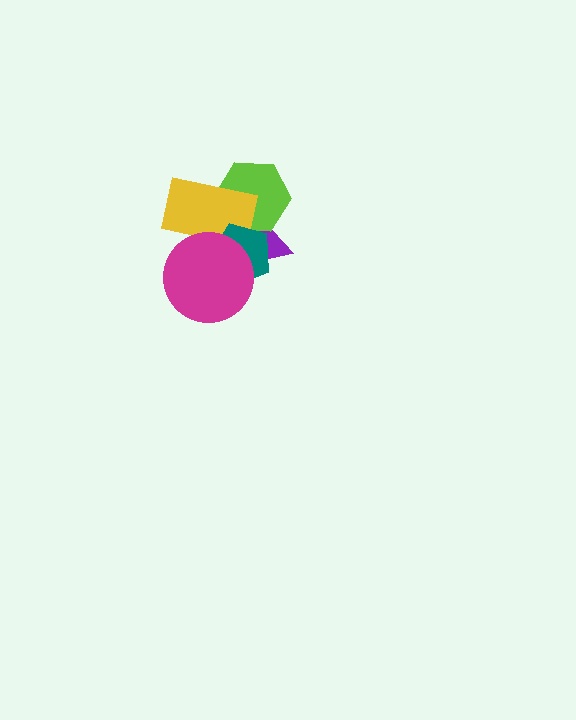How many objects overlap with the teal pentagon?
4 objects overlap with the teal pentagon.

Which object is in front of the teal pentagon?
The magenta circle is in front of the teal pentagon.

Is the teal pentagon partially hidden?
Yes, it is partially covered by another shape.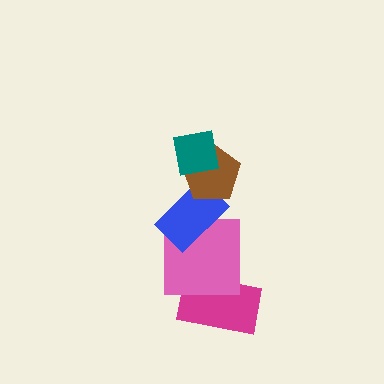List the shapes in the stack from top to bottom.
From top to bottom: the teal square, the brown pentagon, the blue rectangle, the pink square, the magenta rectangle.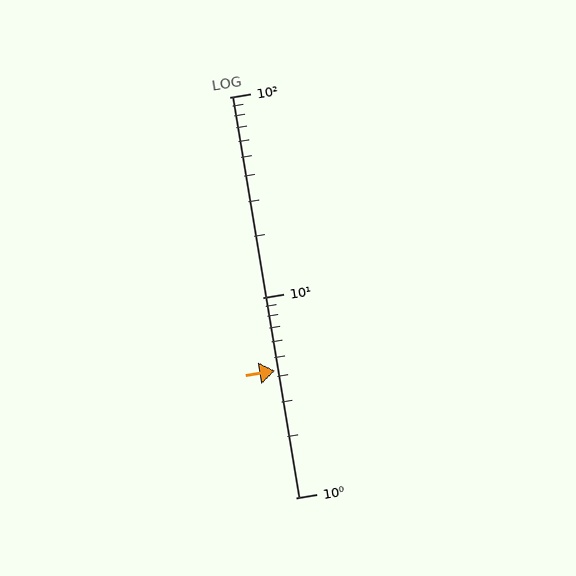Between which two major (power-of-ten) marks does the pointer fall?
The pointer is between 1 and 10.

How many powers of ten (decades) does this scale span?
The scale spans 2 decades, from 1 to 100.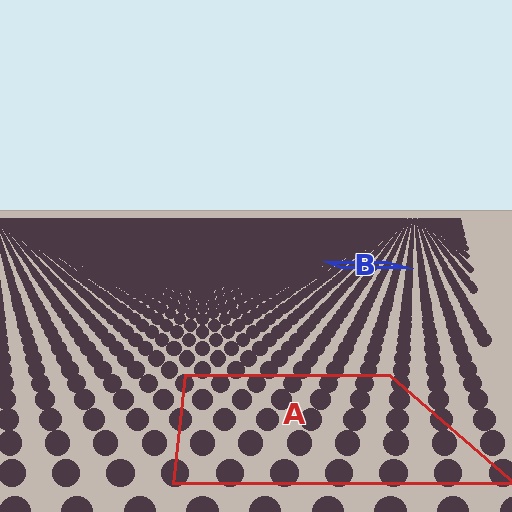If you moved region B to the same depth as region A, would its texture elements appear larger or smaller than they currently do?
They would appear larger. At a closer depth, the same texture elements are projected at a bigger on-screen size.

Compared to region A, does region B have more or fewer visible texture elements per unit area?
Region B has more texture elements per unit area — they are packed more densely because it is farther away.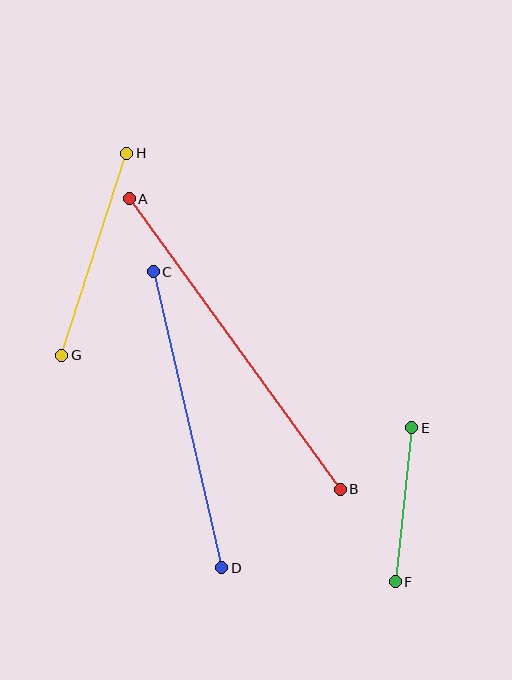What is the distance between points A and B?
The distance is approximately 359 pixels.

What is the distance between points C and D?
The distance is approximately 303 pixels.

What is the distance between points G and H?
The distance is approximately 212 pixels.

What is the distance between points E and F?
The distance is approximately 155 pixels.